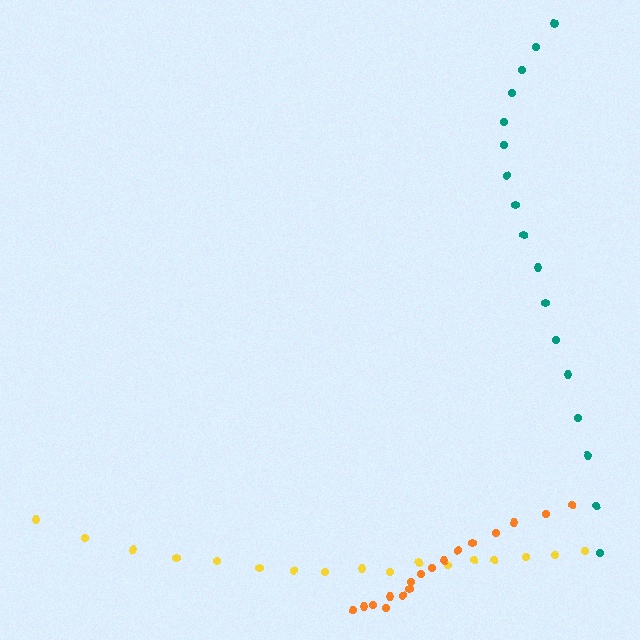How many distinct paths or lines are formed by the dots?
There are 3 distinct paths.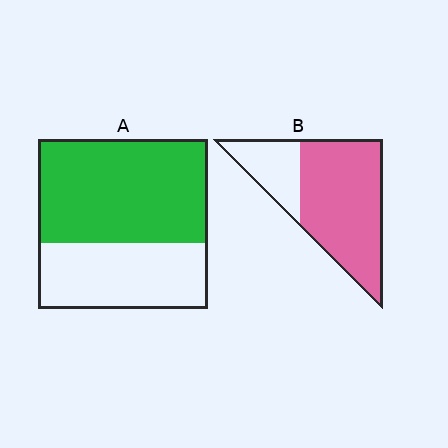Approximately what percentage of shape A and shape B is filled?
A is approximately 60% and B is approximately 75%.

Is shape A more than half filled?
Yes.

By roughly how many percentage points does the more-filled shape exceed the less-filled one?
By roughly 10 percentage points (B over A).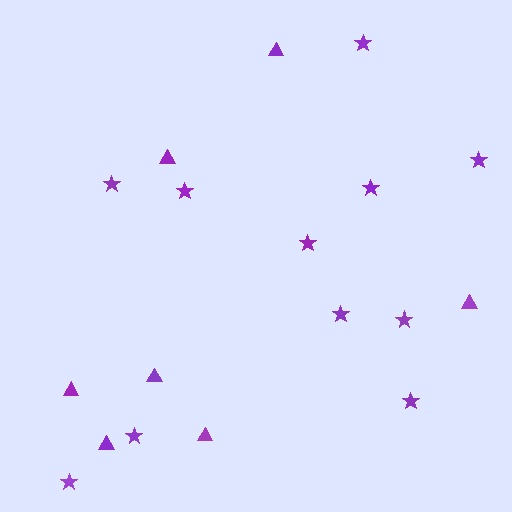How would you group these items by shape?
There are 2 groups: one group of stars (11) and one group of triangles (7).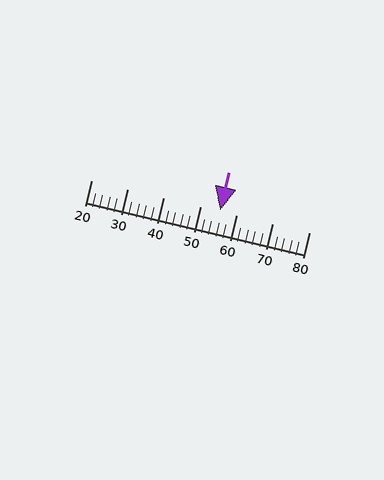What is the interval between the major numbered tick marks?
The major tick marks are spaced 10 units apart.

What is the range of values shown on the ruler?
The ruler shows values from 20 to 80.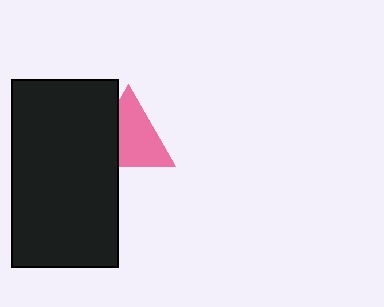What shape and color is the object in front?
The object in front is a black rectangle.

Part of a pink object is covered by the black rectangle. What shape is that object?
It is a triangle.